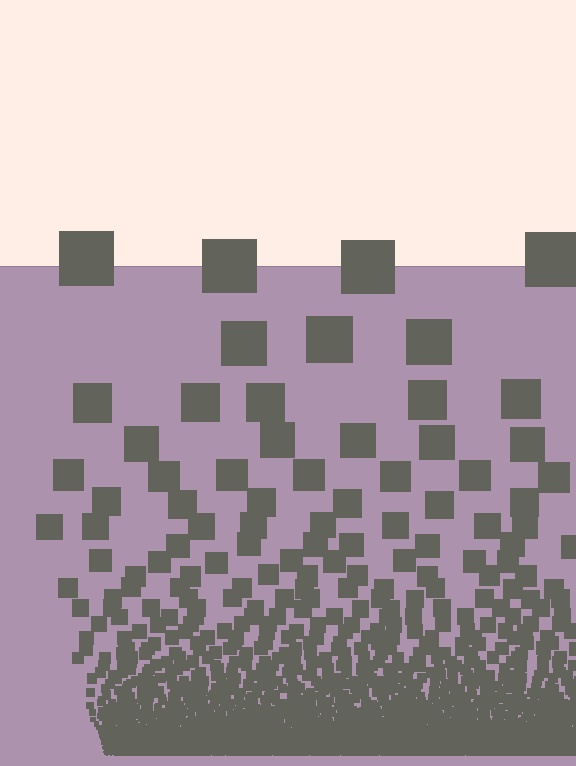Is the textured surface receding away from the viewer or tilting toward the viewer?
The surface appears to tilt toward the viewer. Texture elements get larger and sparser toward the top.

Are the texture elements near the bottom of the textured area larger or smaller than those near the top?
Smaller. The gradient is inverted — elements near the bottom are smaller and denser.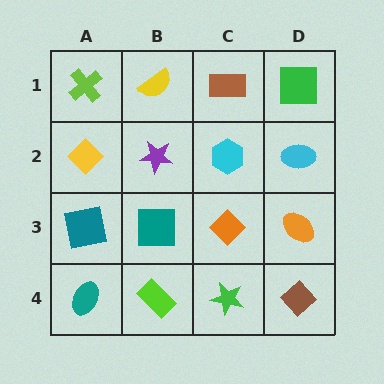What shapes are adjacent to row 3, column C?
A cyan hexagon (row 2, column C), a green star (row 4, column C), a teal square (row 3, column B), an orange ellipse (row 3, column D).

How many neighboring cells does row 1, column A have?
2.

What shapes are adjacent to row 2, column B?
A yellow semicircle (row 1, column B), a teal square (row 3, column B), a yellow diamond (row 2, column A), a cyan hexagon (row 2, column C).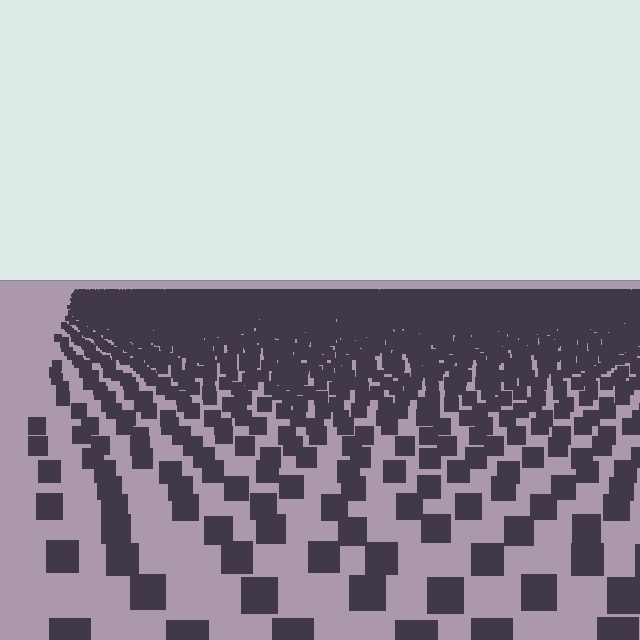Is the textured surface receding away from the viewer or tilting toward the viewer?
The surface is receding away from the viewer. Texture elements get smaller and denser toward the top.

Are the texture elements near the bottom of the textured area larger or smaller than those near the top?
Larger. Near the bottom, elements are closer to the viewer and appear at a bigger on-screen size.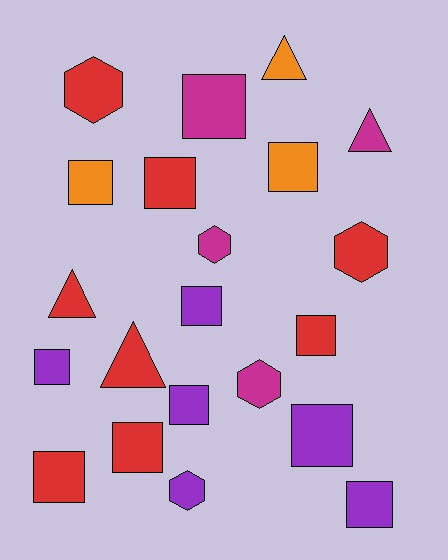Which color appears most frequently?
Red, with 8 objects.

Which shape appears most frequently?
Square, with 12 objects.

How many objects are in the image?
There are 21 objects.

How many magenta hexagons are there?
There are 2 magenta hexagons.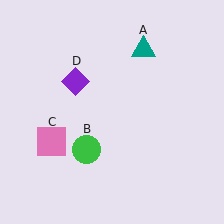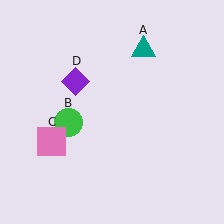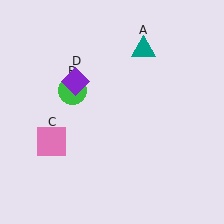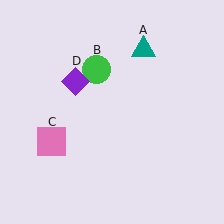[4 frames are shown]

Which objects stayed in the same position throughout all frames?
Teal triangle (object A) and pink square (object C) and purple diamond (object D) remained stationary.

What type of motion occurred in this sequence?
The green circle (object B) rotated clockwise around the center of the scene.